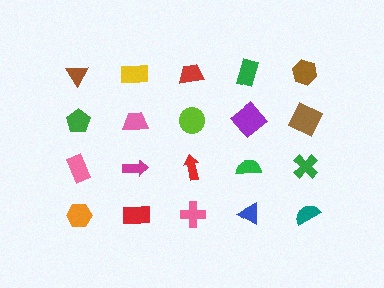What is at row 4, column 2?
A red rectangle.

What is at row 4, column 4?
A blue triangle.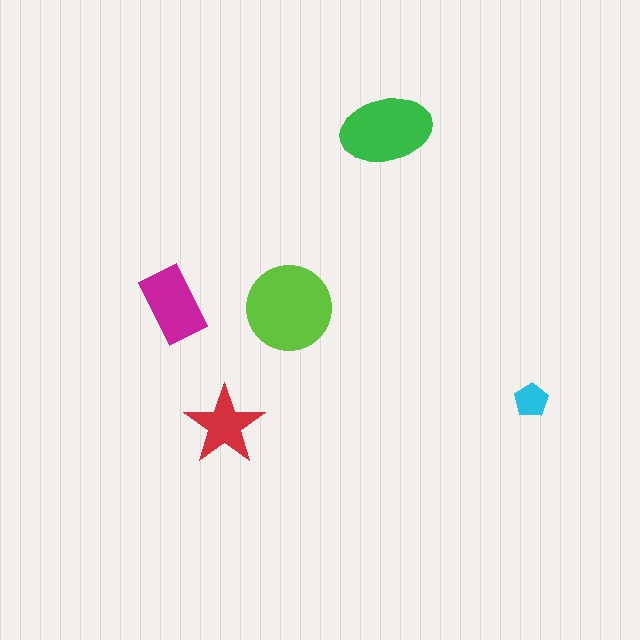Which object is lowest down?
The red star is bottommost.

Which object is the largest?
The lime circle.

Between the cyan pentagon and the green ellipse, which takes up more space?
The green ellipse.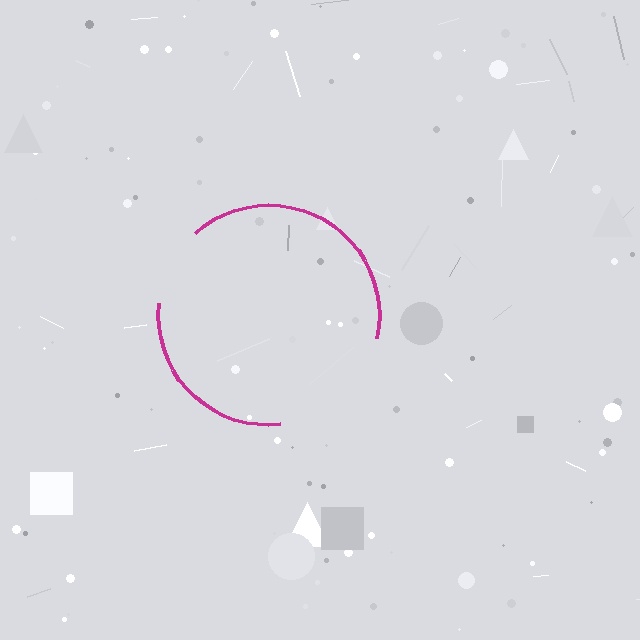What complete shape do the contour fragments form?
The contour fragments form a circle.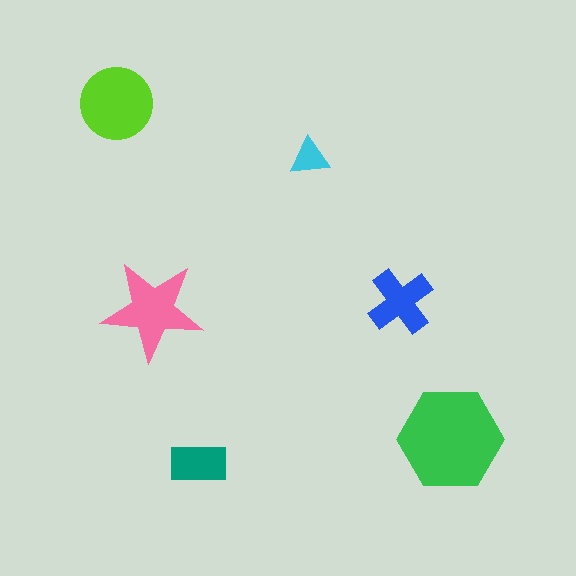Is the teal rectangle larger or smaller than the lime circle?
Smaller.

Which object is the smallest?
The cyan triangle.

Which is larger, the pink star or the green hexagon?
The green hexagon.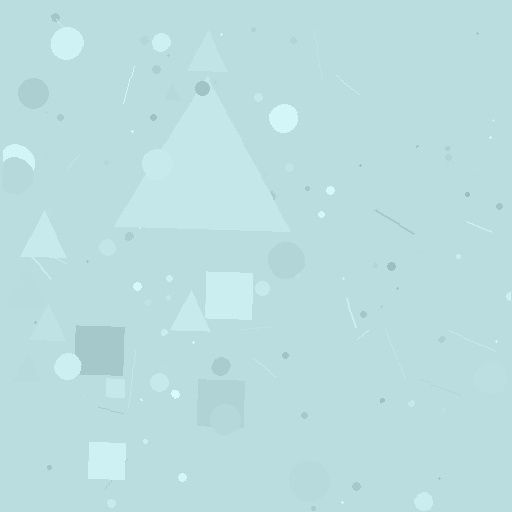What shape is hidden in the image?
A triangle is hidden in the image.